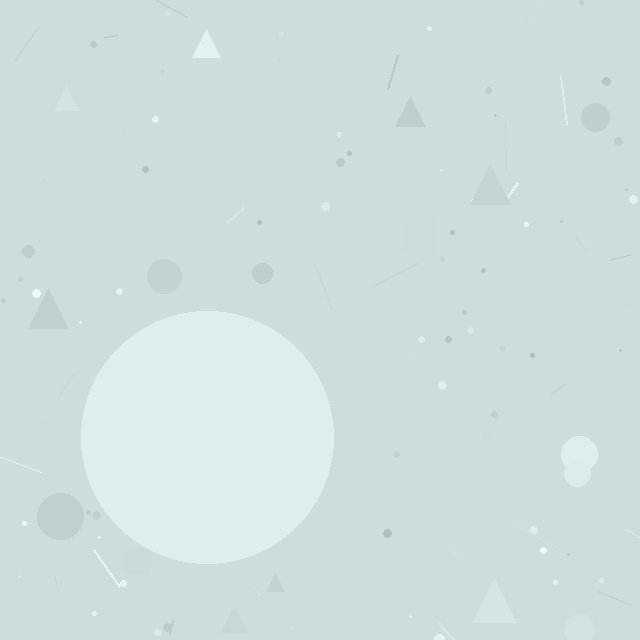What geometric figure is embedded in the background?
A circle is embedded in the background.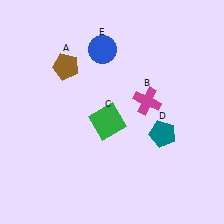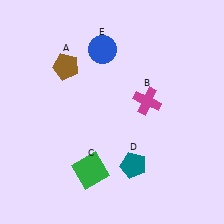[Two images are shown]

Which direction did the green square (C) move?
The green square (C) moved down.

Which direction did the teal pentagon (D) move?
The teal pentagon (D) moved down.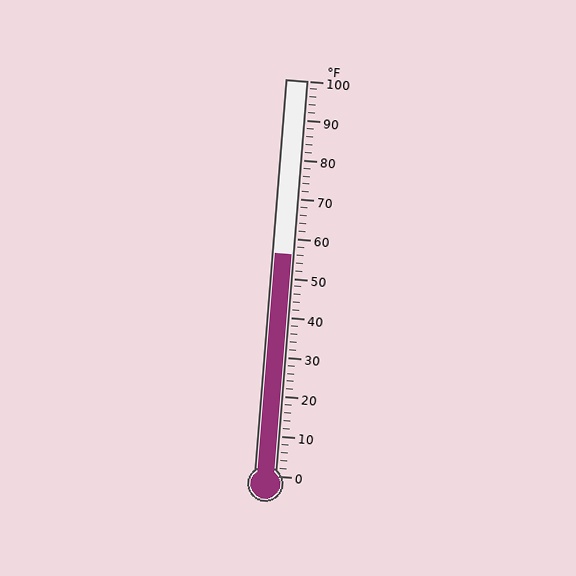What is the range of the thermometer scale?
The thermometer scale ranges from 0°F to 100°F.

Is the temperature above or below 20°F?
The temperature is above 20°F.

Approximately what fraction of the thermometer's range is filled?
The thermometer is filled to approximately 55% of its range.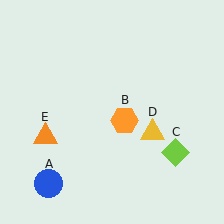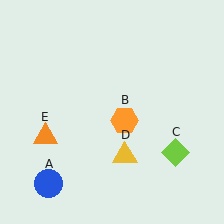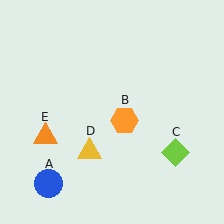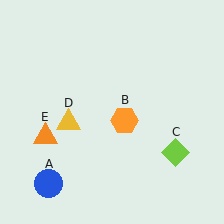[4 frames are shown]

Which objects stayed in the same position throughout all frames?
Blue circle (object A) and orange hexagon (object B) and lime diamond (object C) and orange triangle (object E) remained stationary.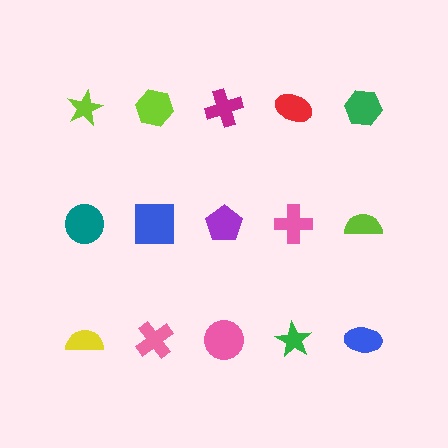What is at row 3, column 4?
A green star.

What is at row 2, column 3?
A purple pentagon.